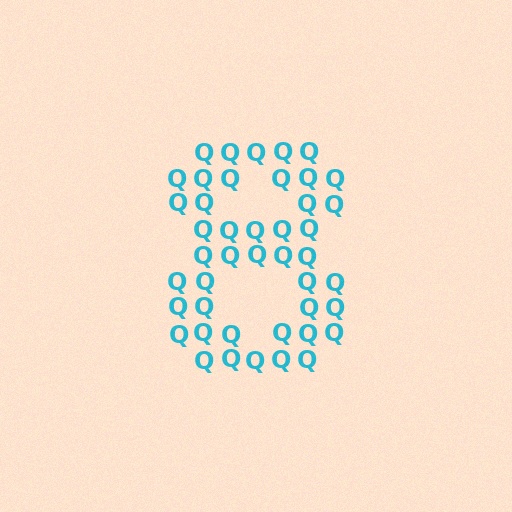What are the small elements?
The small elements are letter Q's.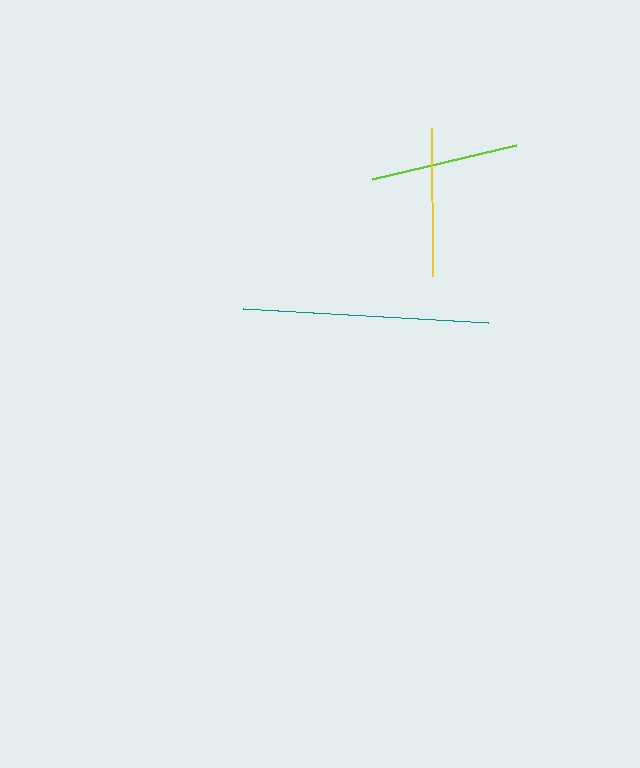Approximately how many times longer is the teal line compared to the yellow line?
The teal line is approximately 1.7 times the length of the yellow line.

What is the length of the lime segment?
The lime segment is approximately 149 pixels long.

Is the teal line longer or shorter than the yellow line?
The teal line is longer than the yellow line.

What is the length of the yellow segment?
The yellow segment is approximately 149 pixels long.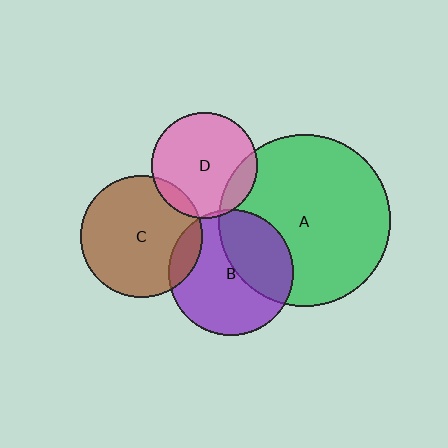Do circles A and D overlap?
Yes.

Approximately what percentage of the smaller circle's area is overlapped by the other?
Approximately 15%.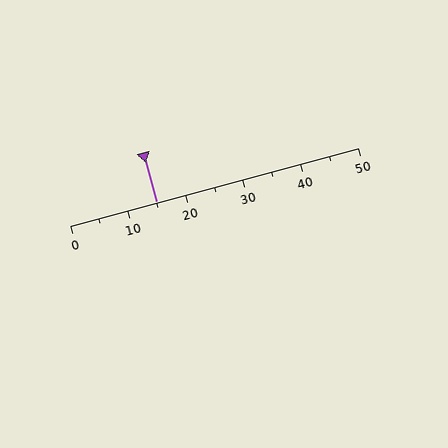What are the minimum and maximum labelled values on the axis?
The axis runs from 0 to 50.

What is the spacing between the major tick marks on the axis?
The major ticks are spaced 10 apart.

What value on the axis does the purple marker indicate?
The marker indicates approximately 15.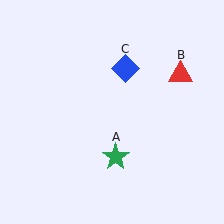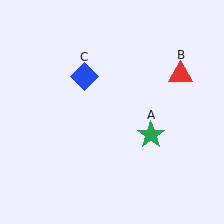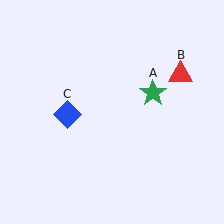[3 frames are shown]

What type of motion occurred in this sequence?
The green star (object A), blue diamond (object C) rotated counterclockwise around the center of the scene.